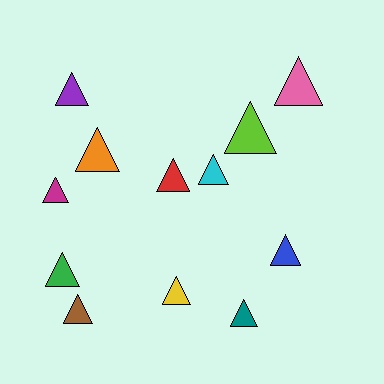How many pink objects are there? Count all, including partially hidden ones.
There is 1 pink object.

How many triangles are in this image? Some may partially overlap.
There are 12 triangles.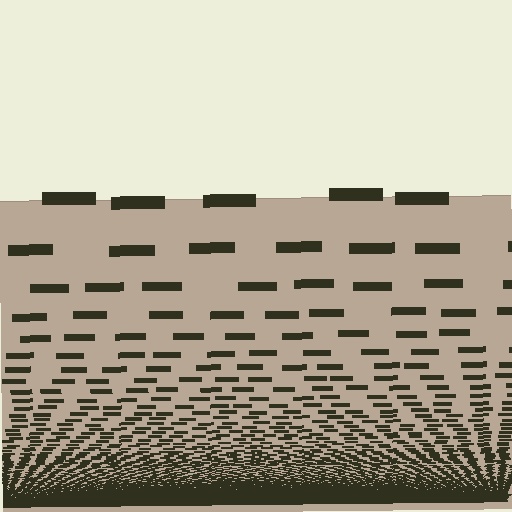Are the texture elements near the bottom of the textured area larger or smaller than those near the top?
Smaller. The gradient is inverted — elements near the bottom are smaller and denser.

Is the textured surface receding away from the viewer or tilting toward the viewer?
The surface appears to tilt toward the viewer. Texture elements get larger and sparser toward the top.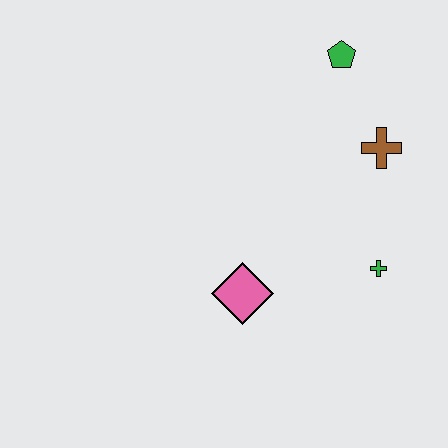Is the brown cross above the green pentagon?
No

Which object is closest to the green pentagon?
The brown cross is closest to the green pentagon.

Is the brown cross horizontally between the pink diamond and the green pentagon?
No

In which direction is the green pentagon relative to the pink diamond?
The green pentagon is above the pink diamond.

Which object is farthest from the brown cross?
The pink diamond is farthest from the brown cross.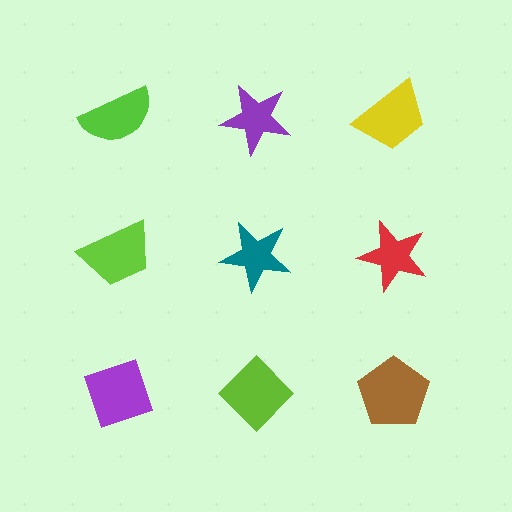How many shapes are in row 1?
3 shapes.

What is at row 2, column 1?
A lime trapezoid.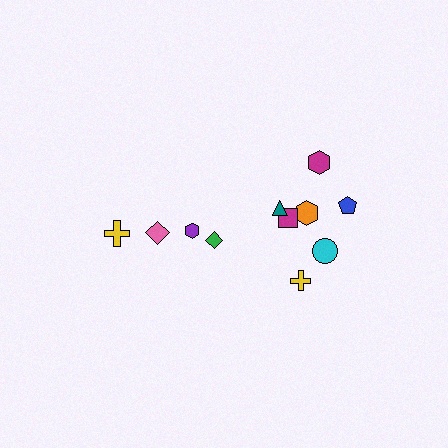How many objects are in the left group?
There are 4 objects.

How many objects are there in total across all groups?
There are 11 objects.